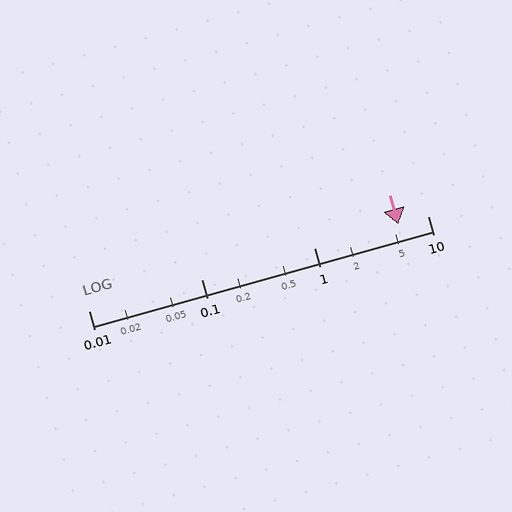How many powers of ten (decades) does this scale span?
The scale spans 3 decades, from 0.01 to 10.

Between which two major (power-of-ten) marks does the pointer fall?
The pointer is between 1 and 10.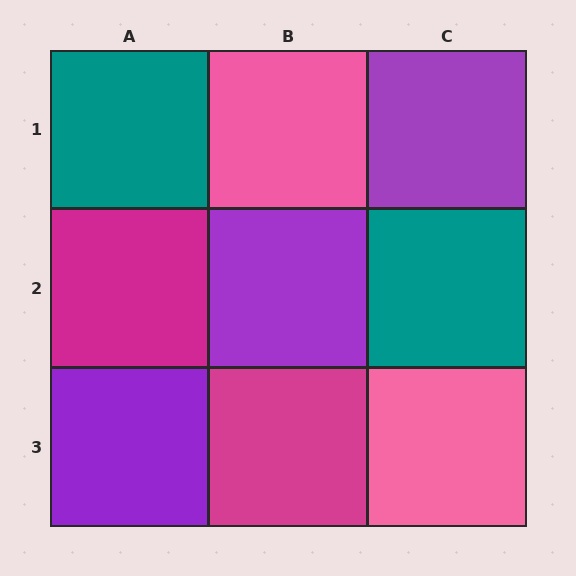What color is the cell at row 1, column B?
Pink.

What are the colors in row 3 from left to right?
Purple, magenta, pink.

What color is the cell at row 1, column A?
Teal.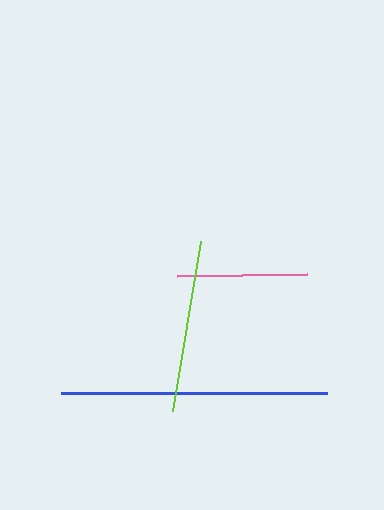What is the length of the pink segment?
The pink segment is approximately 130 pixels long.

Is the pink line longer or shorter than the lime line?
The lime line is longer than the pink line.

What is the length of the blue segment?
The blue segment is approximately 266 pixels long.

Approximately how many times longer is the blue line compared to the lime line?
The blue line is approximately 1.5 times the length of the lime line.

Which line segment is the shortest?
The pink line is the shortest at approximately 130 pixels.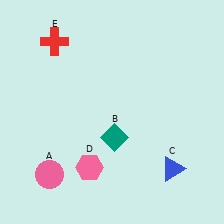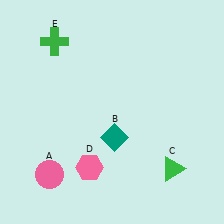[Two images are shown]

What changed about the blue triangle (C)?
In Image 1, C is blue. In Image 2, it changed to green.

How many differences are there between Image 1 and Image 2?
There are 2 differences between the two images.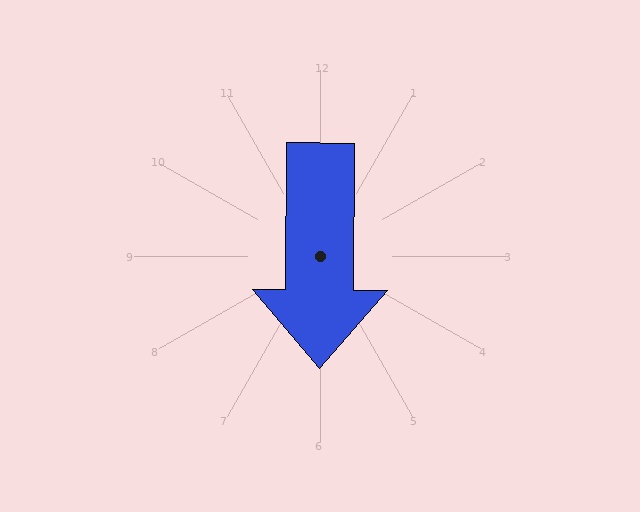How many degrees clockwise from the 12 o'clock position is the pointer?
Approximately 180 degrees.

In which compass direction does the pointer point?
South.